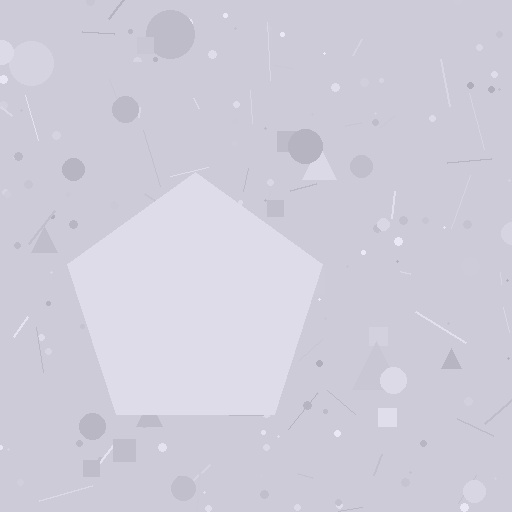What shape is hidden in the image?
A pentagon is hidden in the image.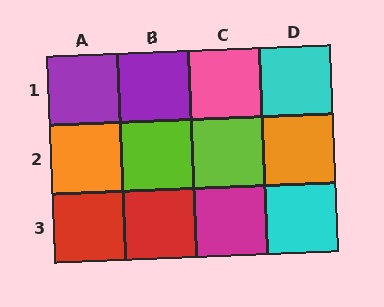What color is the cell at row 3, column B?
Red.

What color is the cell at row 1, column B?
Purple.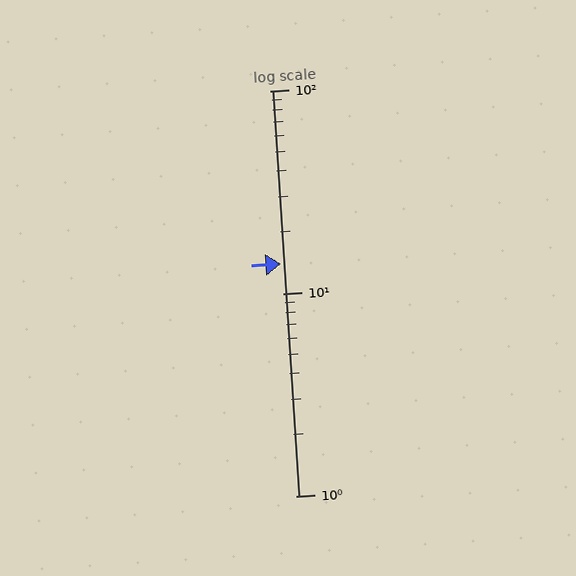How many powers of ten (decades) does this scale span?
The scale spans 2 decades, from 1 to 100.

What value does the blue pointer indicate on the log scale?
The pointer indicates approximately 14.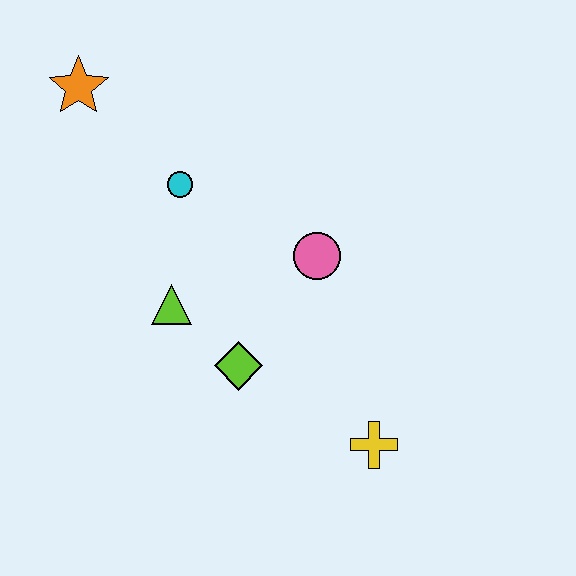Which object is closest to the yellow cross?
The lime diamond is closest to the yellow cross.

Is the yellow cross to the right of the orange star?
Yes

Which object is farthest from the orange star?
The yellow cross is farthest from the orange star.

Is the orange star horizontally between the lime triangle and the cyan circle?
No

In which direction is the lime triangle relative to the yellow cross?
The lime triangle is to the left of the yellow cross.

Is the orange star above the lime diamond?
Yes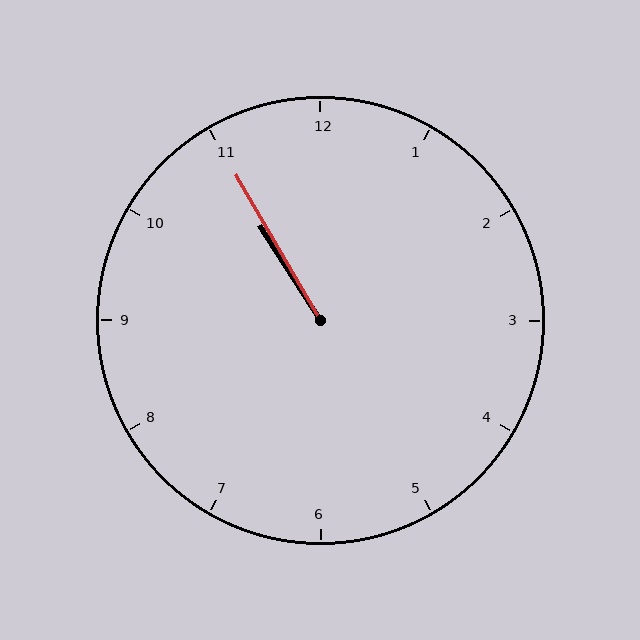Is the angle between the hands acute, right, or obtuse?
It is acute.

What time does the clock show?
10:55.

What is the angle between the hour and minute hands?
Approximately 2 degrees.